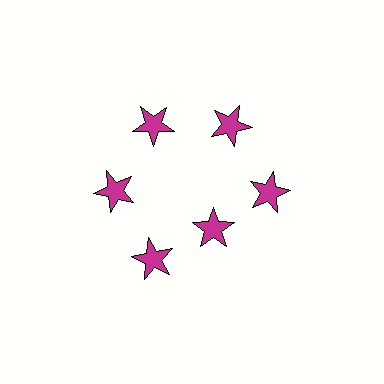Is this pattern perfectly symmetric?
No. The 6 magenta stars are arranged in a ring, but one element near the 5 o'clock position is pulled inward toward the center, breaking the 6-fold rotational symmetry.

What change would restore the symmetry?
The symmetry would be restored by moving it outward, back onto the ring so that all 6 stars sit at equal angles and equal distance from the center.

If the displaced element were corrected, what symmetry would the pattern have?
It would have 6-fold rotational symmetry — the pattern would map onto itself every 60 degrees.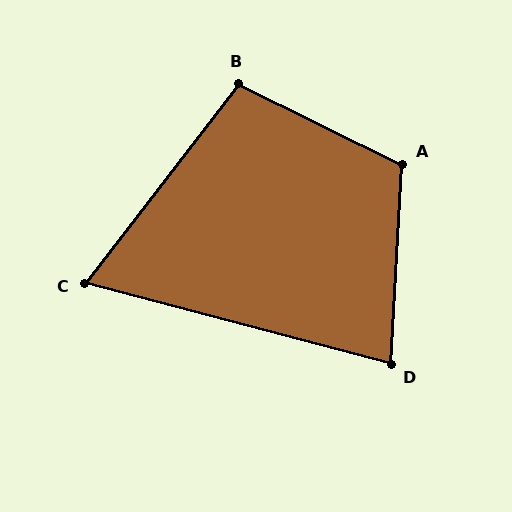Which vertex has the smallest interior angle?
C, at approximately 67 degrees.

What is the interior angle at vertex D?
Approximately 79 degrees (acute).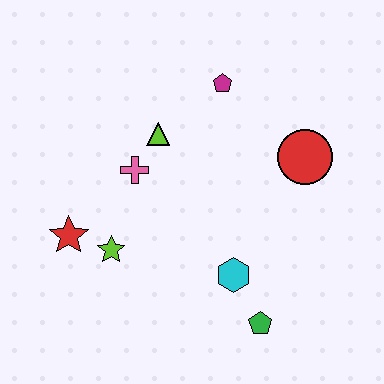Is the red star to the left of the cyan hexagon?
Yes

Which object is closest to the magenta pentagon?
The lime triangle is closest to the magenta pentagon.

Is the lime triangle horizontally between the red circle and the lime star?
Yes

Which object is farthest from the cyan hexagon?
The magenta pentagon is farthest from the cyan hexagon.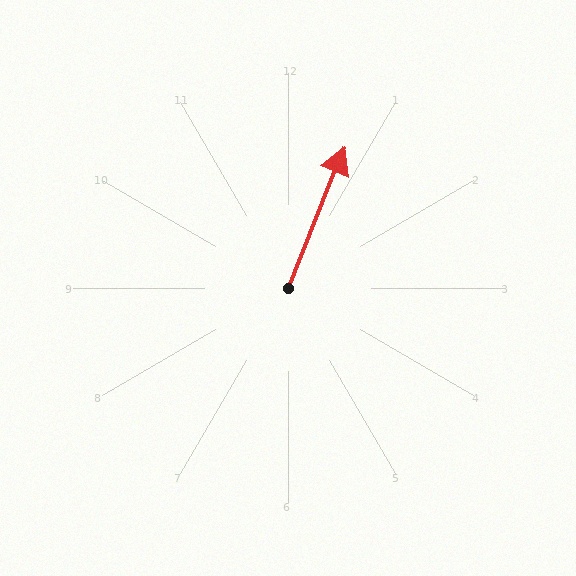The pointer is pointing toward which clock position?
Roughly 1 o'clock.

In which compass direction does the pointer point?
North.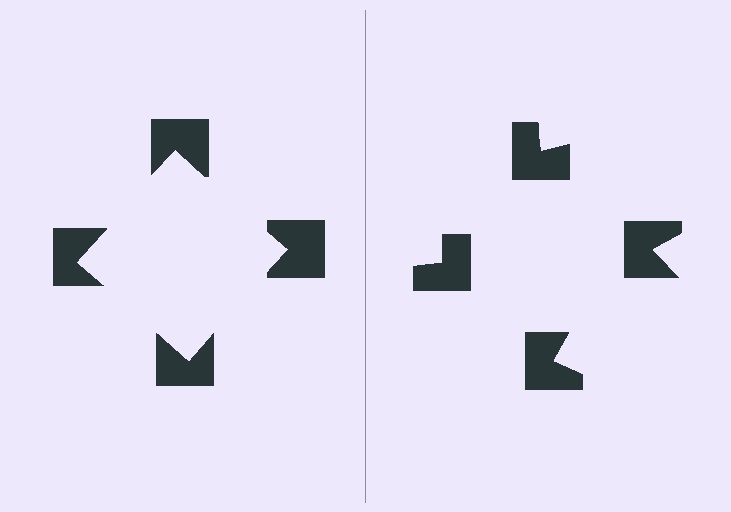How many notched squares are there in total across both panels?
8 — 4 on each side.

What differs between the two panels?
The notched squares are positioned identically on both sides; only the wedge orientations differ. On the left they align to a square; on the right they are misaligned.